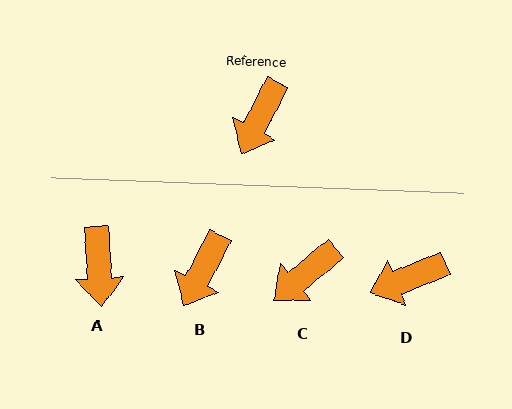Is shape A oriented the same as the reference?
No, it is off by about 31 degrees.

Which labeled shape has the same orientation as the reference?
B.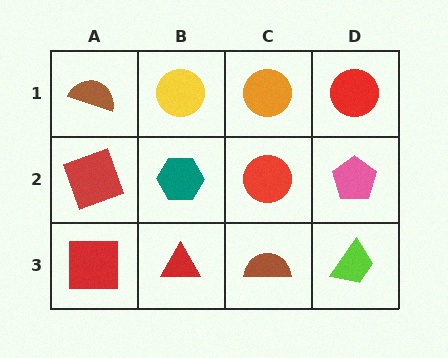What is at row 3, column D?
A lime trapezoid.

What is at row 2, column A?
A red square.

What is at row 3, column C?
A brown semicircle.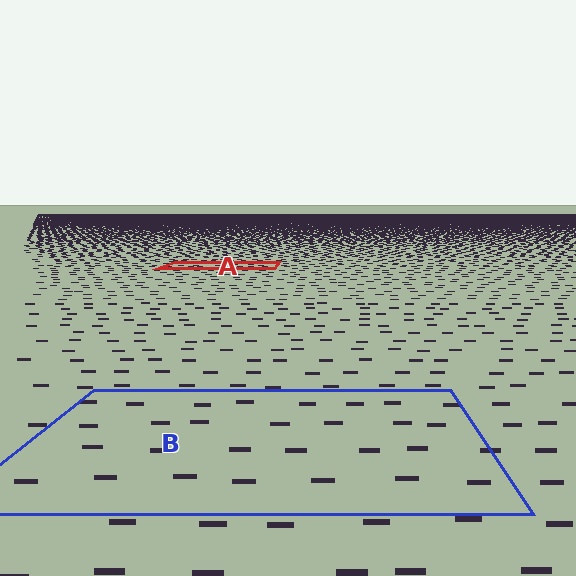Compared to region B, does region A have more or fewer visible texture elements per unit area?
Region A has more texture elements per unit area — they are packed more densely because it is farther away.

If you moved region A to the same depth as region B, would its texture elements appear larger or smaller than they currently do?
They would appear larger. At a closer depth, the same texture elements are projected at a bigger on-screen size.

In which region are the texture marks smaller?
The texture marks are smaller in region A, because it is farther away.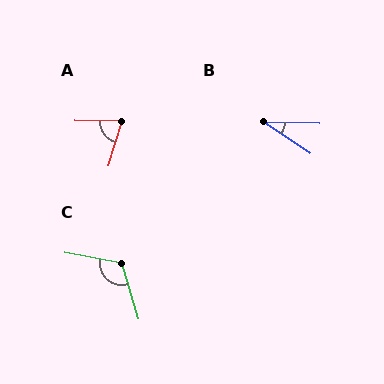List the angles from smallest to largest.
B (33°), A (73°), C (118°).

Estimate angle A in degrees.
Approximately 73 degrees.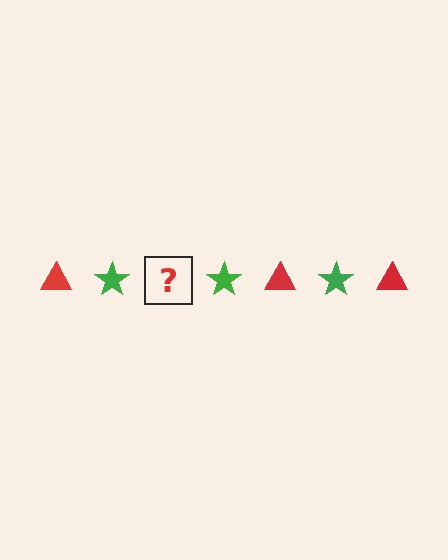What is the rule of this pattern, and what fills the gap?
The rule is that the pattern alternates between red triangle and green star. The gap should be filled with a red triangle.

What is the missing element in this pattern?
The missing element is a red triangle.